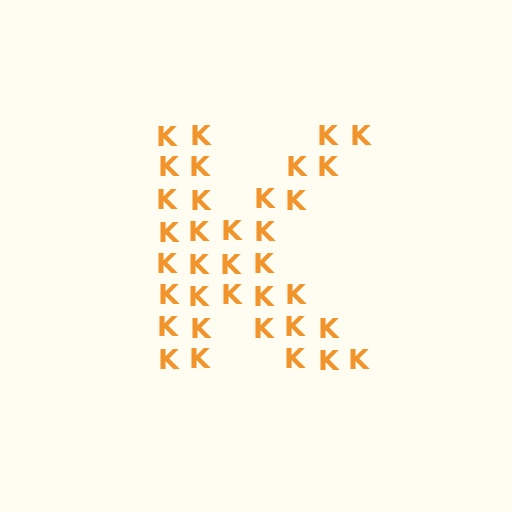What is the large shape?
The large shape is the letter K.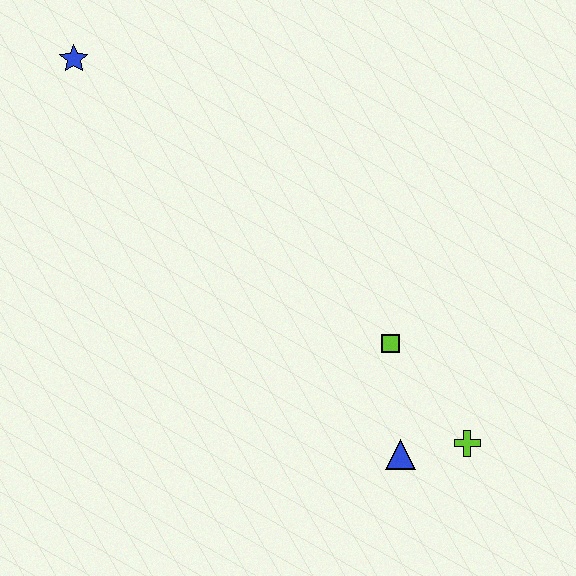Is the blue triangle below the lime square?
Yes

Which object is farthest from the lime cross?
The blue star is farthest from the lime cross.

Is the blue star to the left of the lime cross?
Yes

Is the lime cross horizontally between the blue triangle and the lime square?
No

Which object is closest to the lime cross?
The blue triangle is closest to the lime cross.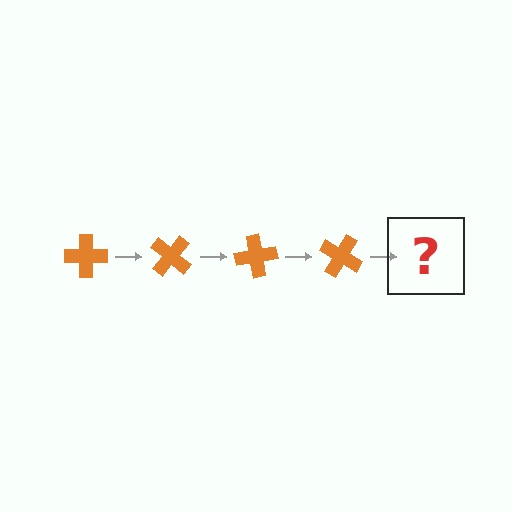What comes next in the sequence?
The next element should be an orange cross rotated 160 degrees.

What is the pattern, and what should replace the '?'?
The pattern is that the cross rotates 40 degrees each step. The '?' should be an orange cross rotated 160 degrees.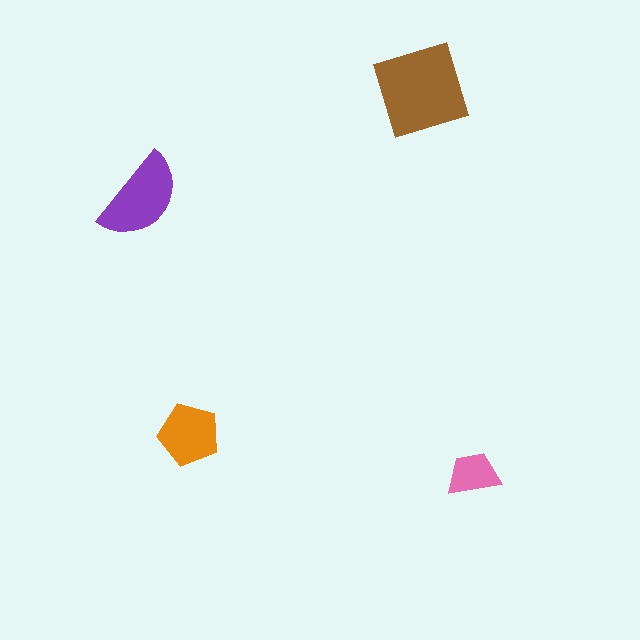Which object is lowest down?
The pink trapezoid is bottommost.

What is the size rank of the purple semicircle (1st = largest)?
2nd.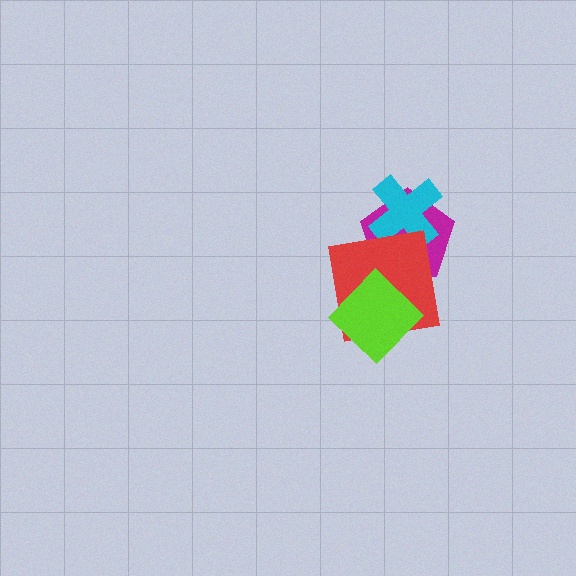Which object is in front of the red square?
The lime diamond is in front of the red square.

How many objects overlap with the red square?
3 objects overlap with the red square.